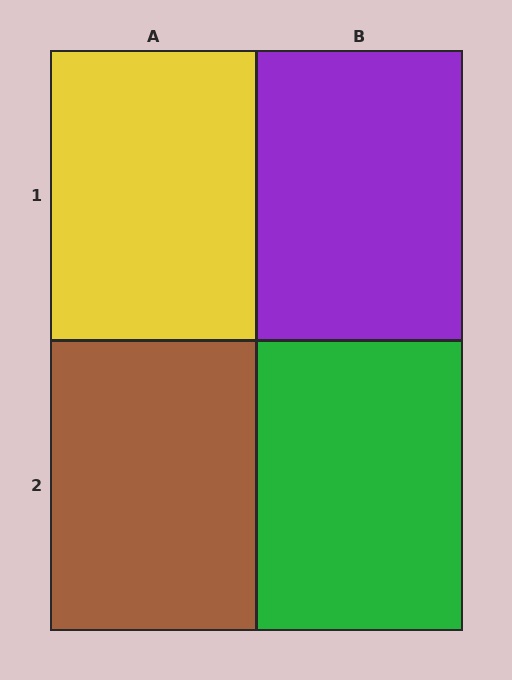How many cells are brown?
1 cell is brown.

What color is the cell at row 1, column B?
Purple.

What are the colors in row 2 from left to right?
Brown, green.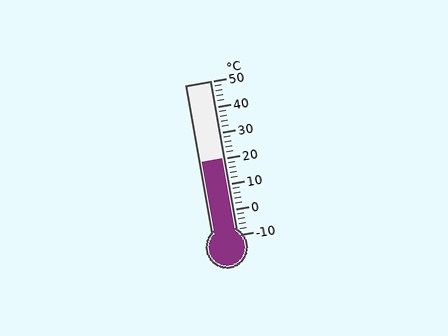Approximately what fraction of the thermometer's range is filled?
The thermometer is filled to approximately 50% of its range.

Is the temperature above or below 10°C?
The temperature is above 10°C.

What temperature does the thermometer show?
The thermometer shows approximately 20°C.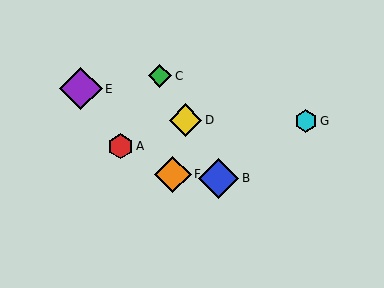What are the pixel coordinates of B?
Object B is at (219, 178).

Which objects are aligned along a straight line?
Objects B, C, D are aligned along a straight line.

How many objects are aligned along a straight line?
3 objects (B, C, D) are aligned along a straight line.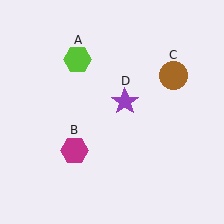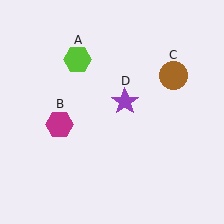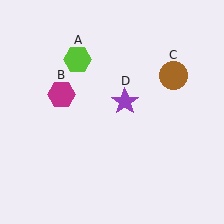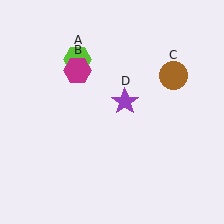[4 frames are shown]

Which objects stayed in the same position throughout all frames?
Lime hexagon (object A) and brown circle (object C) and purple star (object D) remained stationary.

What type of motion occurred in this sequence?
The magenta hexagon (object B) rotated clockwise around the center of the scene.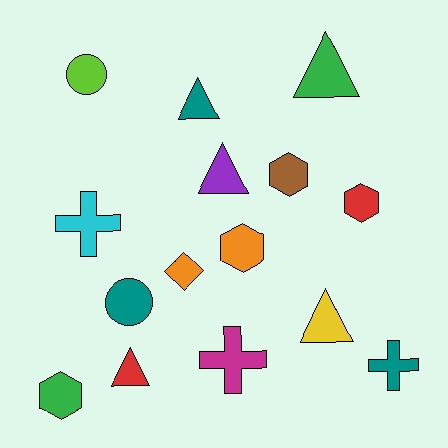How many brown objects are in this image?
There is 1 brown object.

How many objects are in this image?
There are 15 objects.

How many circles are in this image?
There are 2 circles.